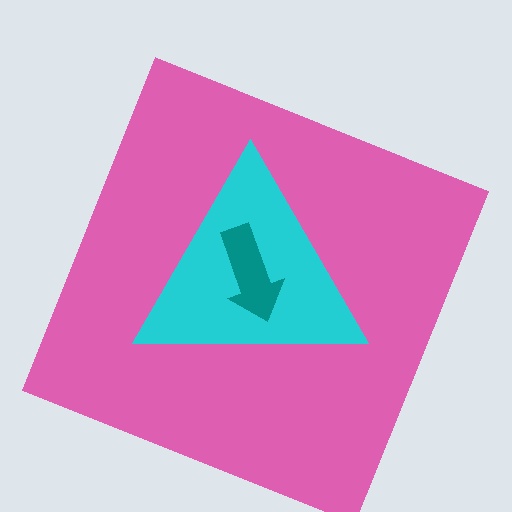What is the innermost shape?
The teal arrow.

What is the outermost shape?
The pink square.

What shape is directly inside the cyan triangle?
The teal arrow.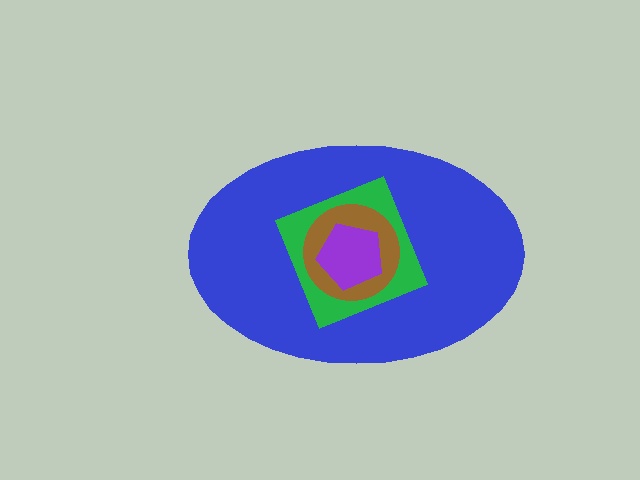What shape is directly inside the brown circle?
The purple pentagon.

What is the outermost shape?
The blue ellipse.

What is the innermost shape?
The purple pentagon.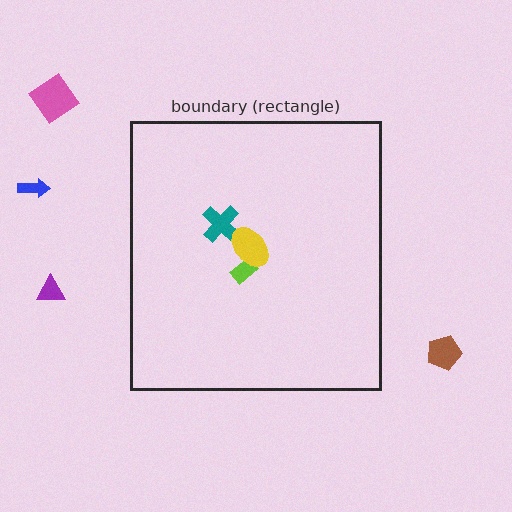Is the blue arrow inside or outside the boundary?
Outside.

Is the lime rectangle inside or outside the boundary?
Inside.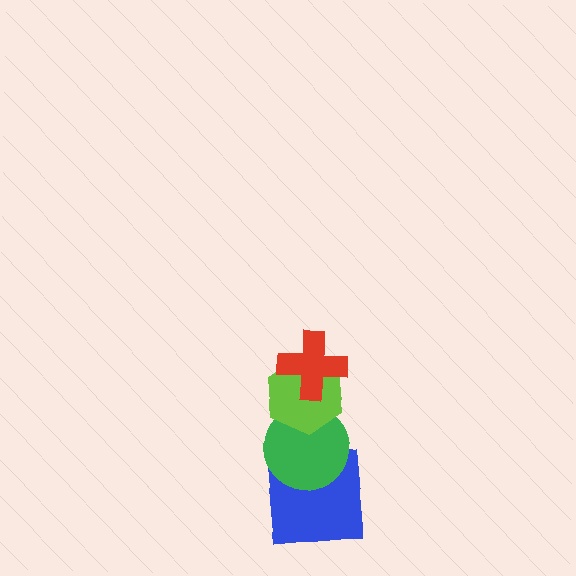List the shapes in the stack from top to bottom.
From top to bottom: the red cross, the lime hexagon, the green circle, the blue square.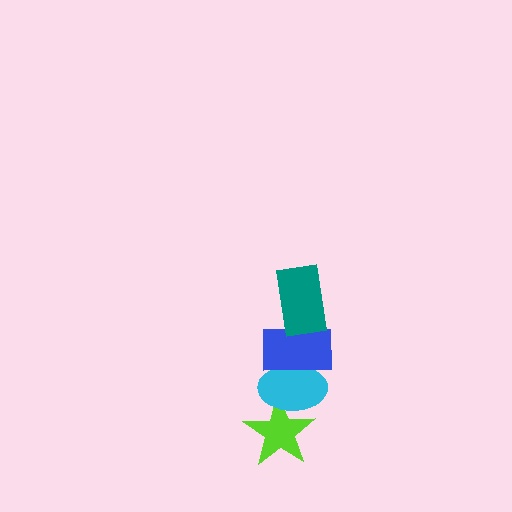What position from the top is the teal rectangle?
The teal rectangle is 1st from the top.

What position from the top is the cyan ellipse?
The cyan ellipse is 3rd from the top.